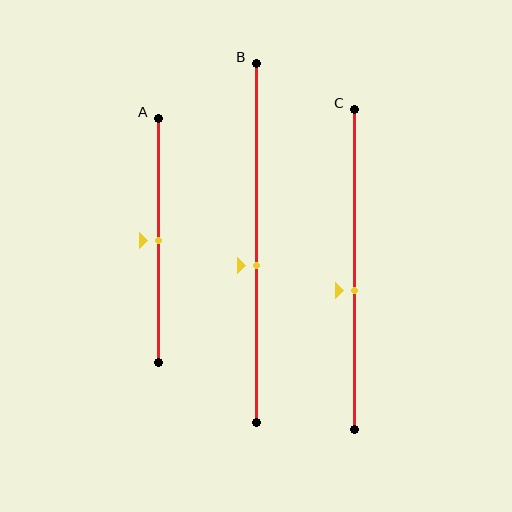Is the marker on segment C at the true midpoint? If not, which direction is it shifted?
No, the marker on segment C is shifted downward by about 7% of the segment length.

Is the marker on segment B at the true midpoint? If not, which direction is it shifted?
No, the marker on segment B is shifted downward by about 6% of the segment length.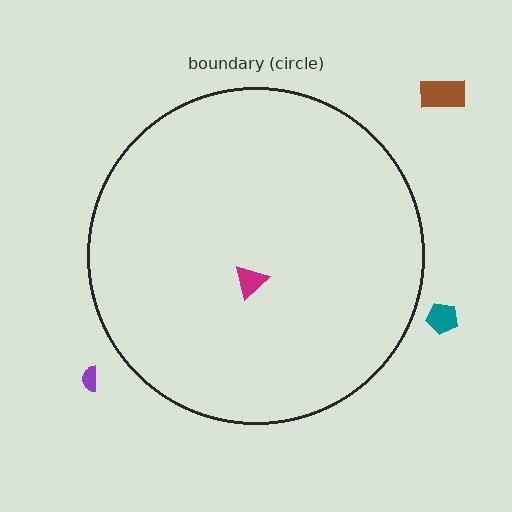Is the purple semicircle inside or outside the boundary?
Outside.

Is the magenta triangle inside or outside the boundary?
Inside.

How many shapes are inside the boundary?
1 inside, 3 outside.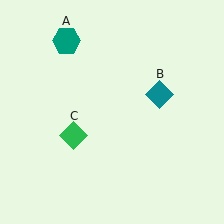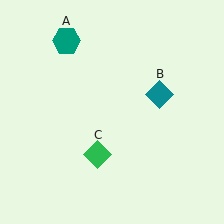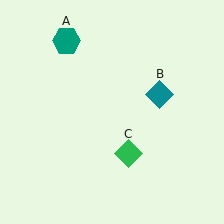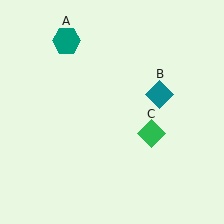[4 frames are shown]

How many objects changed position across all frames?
1 object changed position: green diamond (object C).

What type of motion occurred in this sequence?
The green diamond (object C) rotated counterclockwise around the center of the scene.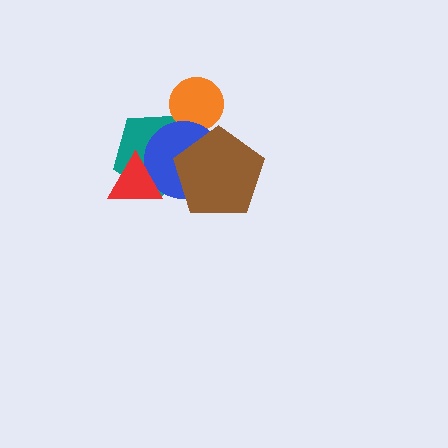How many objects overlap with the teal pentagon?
4 objects overlap with the teal pentagon.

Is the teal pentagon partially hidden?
Yes, it is partially covered by another shape.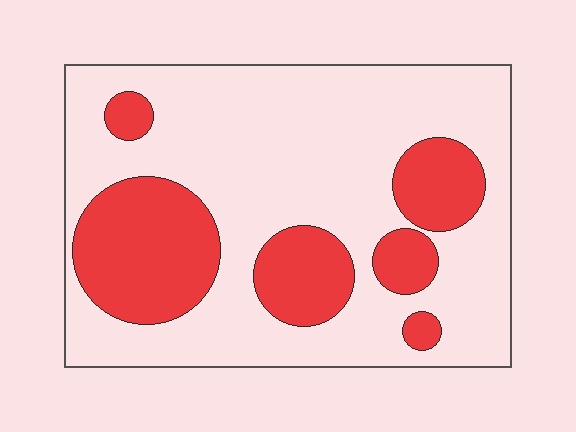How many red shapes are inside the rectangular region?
6.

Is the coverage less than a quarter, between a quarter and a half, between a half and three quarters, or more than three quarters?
Between a quarter and a half.